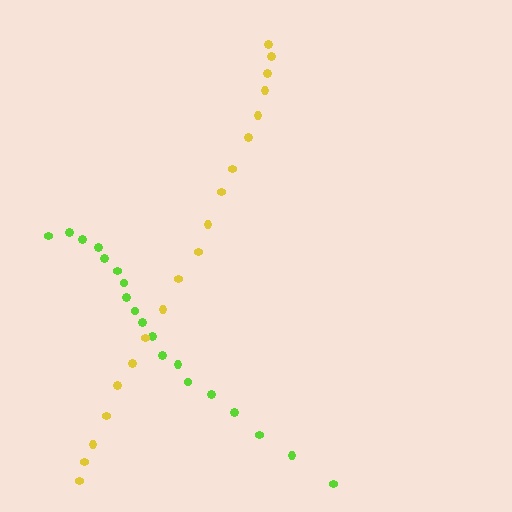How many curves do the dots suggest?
There are 2 distinct paths.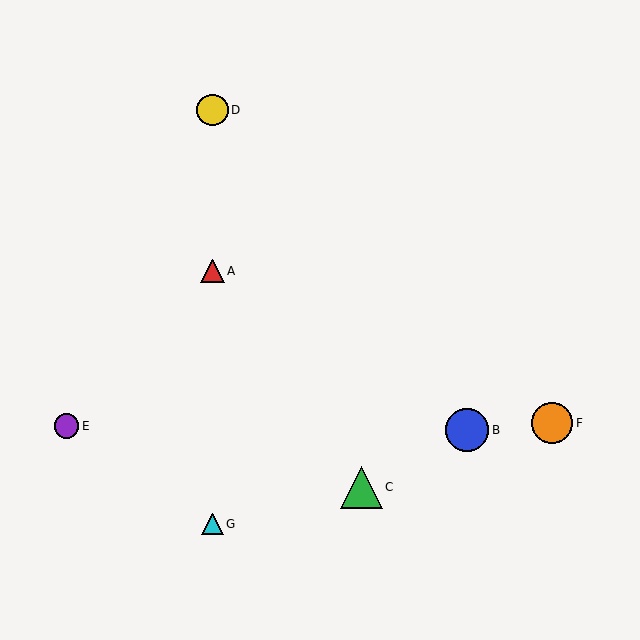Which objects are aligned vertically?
Objects A, D, G are aligned vertically.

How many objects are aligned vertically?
3 objects (A, D, G) are aligned vertically.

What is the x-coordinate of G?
Object G is at x≈212.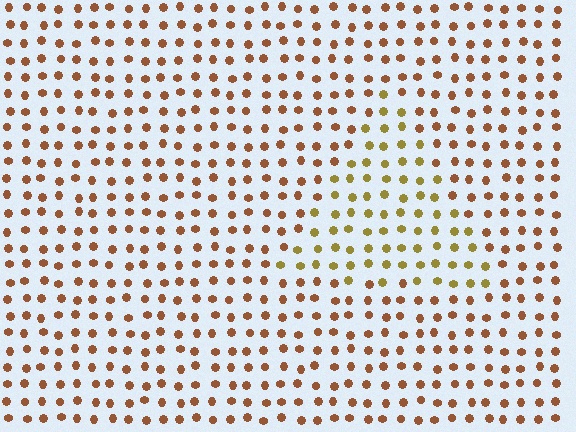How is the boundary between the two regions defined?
The boundary is defined purely by a slight shift in hue (about 32 degrees). Spacing, size, and orientation are identical on both sides.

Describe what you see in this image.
The image is filled with small brown elements in a uniform arrangement. A triangle-shaped region is visible where the elements are tinted to a slightly different hue, forming a subtle color boundary.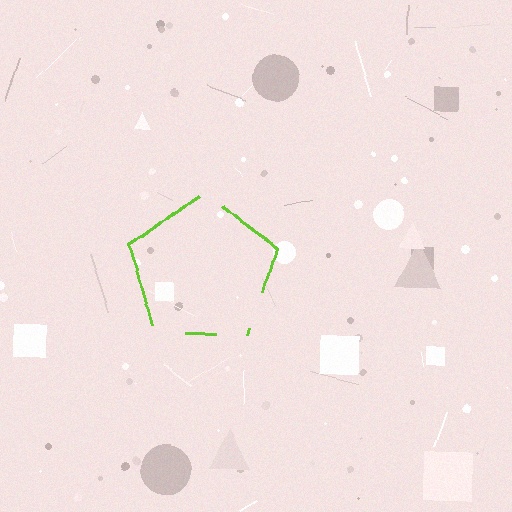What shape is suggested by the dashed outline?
The dashed outline suggests a pentagon.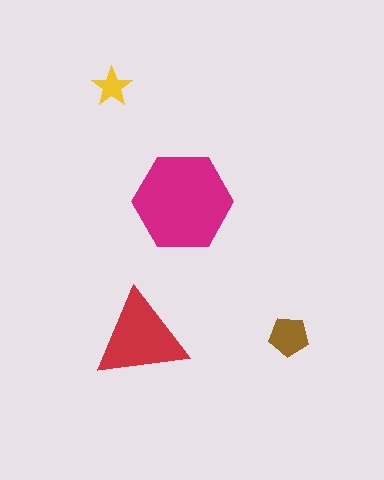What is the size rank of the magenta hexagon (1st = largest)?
1st.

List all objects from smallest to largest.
The yellow star, the brown pentagon, the red triangle, the magenta hexagon.